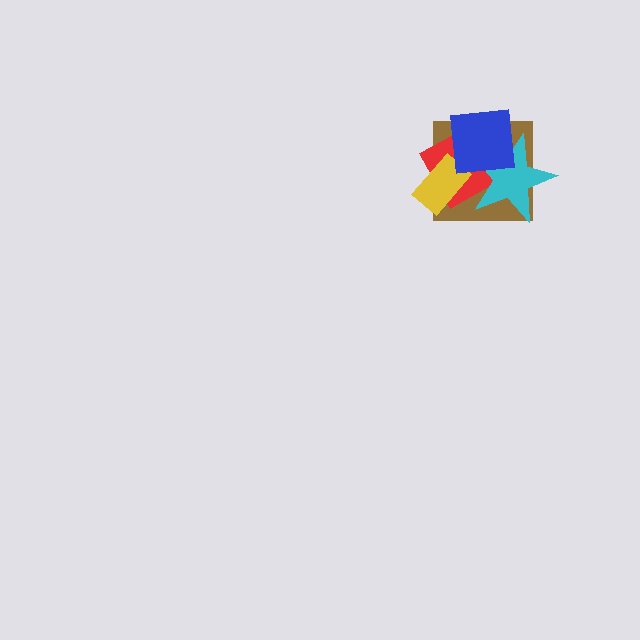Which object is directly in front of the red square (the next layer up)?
The yellow rectangle is directly in front of the red square.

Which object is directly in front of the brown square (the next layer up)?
The red square is directly in front of the brown square.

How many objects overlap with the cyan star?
3 objects overlap with the cyan star.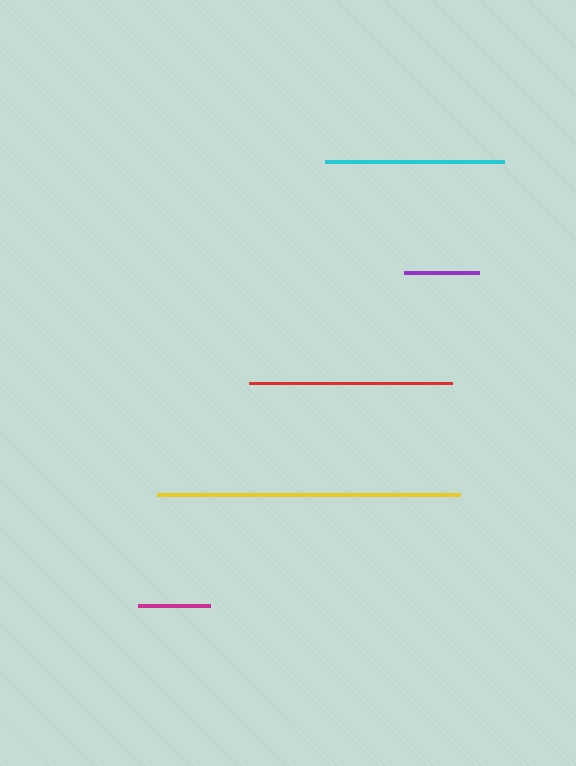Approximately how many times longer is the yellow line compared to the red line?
The yellow line is approximately 1.5 times the length of the red line.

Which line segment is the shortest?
The magenta line is the shortest at approximately 72 pixels.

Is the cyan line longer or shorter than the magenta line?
The cyan line is longer than the magenta line.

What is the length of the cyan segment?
The cyan segment is approximately 179 pixels long.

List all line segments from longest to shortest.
From longest to shortest: yellow, red, cyan, purple, magenta.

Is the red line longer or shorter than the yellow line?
The yellow line is longer than the red line.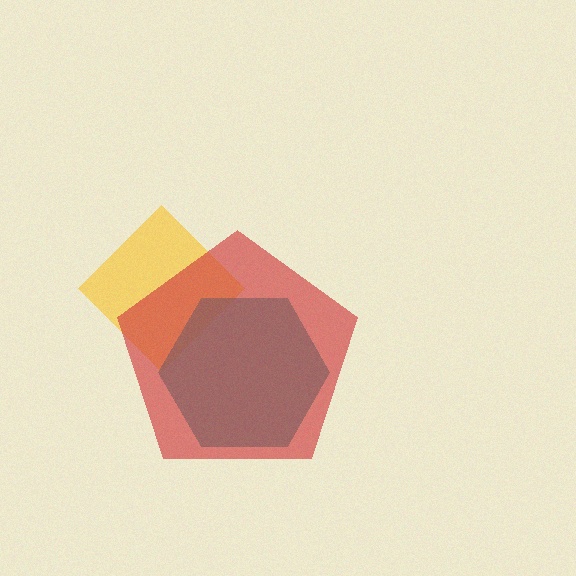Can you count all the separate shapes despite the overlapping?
Yes, there are 3 separate shapes.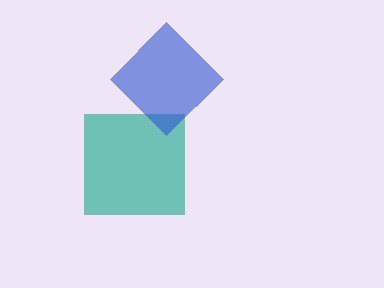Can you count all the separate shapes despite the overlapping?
Yes, there are 2 separate shapes.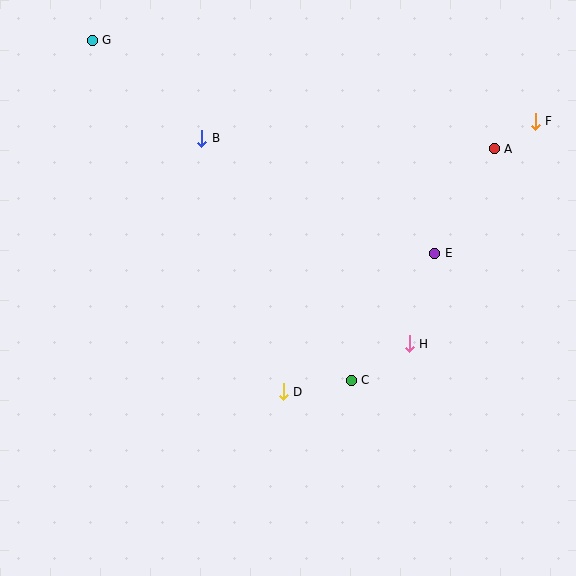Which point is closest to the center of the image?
Point D at (283, 392) is closest to the center.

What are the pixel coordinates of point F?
Point F is at (535, 121).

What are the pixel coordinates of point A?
Point A is at (494, 149).